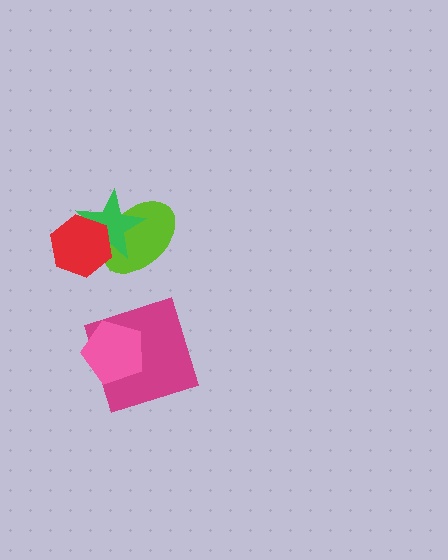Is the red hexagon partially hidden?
No, no other shape covers it.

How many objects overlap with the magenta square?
1 object overlaps with the magenta square.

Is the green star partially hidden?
Yes, it is partially covered by another shape.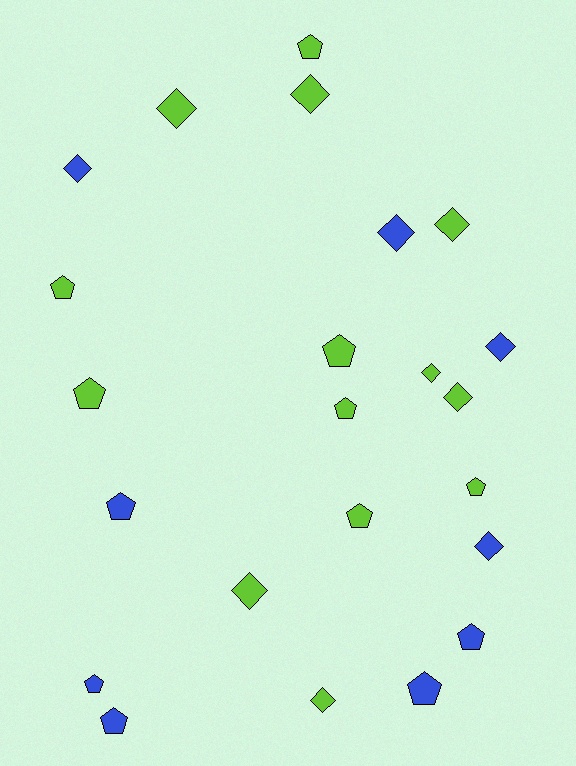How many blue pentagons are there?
There are 5 blue pentagons.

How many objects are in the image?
There are 23 objects.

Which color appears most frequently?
Lime, with 14 objects.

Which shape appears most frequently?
Pentagon, with 12 objects.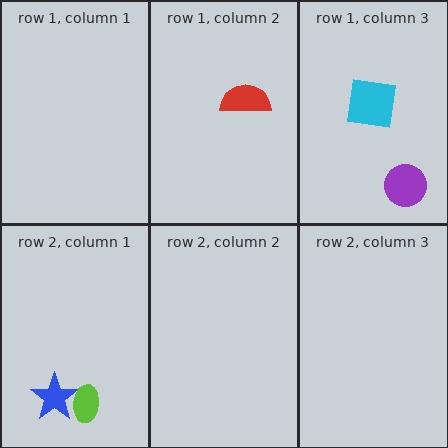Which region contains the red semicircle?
The row 1, column 2 region.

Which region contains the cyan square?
The row 1, column 3 region.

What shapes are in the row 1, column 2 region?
The red semicircle.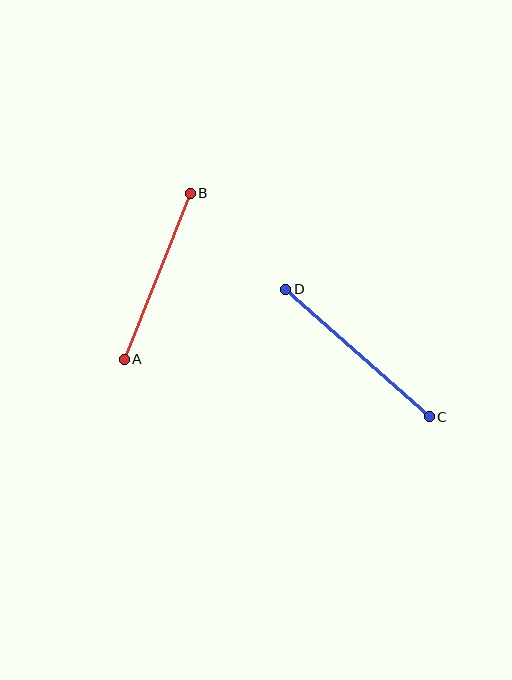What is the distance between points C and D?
The distance is approximately 192 pixels.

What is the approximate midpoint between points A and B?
The midpoint is at approximately (157, 276) pixels.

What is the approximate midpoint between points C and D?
The midpoint is at approximately (357, 353) pixels.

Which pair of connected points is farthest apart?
Points C and D are farthest apart.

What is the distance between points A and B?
The distance is approximately 179 pixels.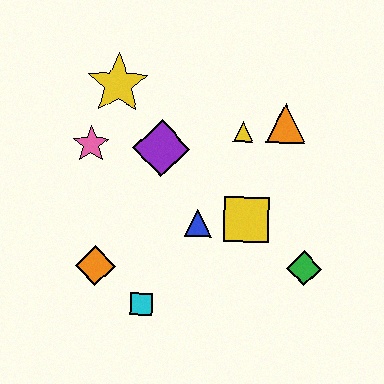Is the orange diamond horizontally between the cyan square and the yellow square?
No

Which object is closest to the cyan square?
The orange diamond is closest to the cyan square.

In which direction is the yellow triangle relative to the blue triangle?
The yellow triangle is above the blue triangle.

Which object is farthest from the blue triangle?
The yellow star is farthest from the blue triangle.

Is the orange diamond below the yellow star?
Yes